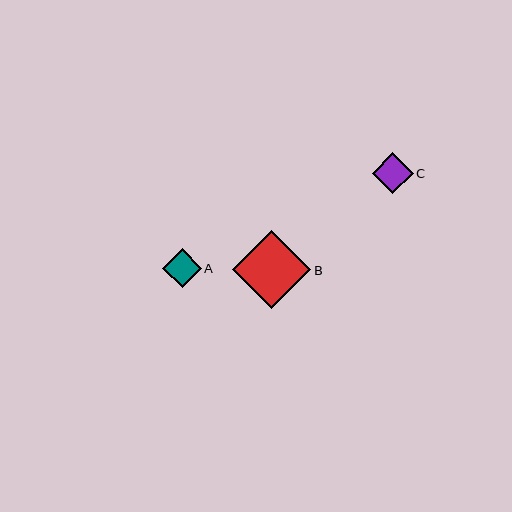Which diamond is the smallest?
Diamond A is the smallest with a size of approximately 38 pixels.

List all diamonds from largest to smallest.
From largest to smallest: B, C, A.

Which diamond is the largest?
Diamond B is the largest with a size of approximately 78 pixels.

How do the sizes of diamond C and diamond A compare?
Diamond C and diamond A are approximately the same size.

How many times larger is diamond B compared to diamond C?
Diamond B is approximately 1.9 times the size of diamond C.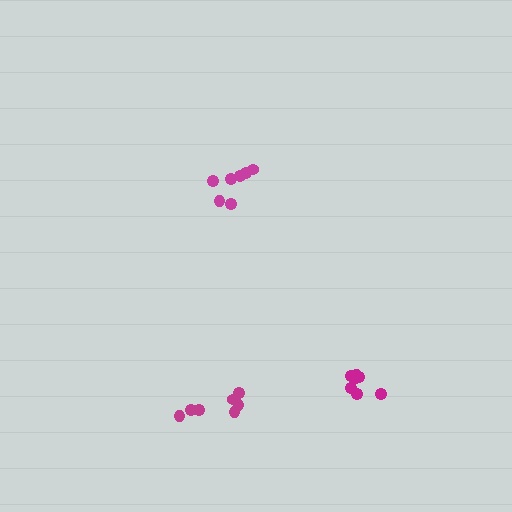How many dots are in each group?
Group 1: 7 dots, Group 2: 7 dots, Group 3: 7 dots (21 total).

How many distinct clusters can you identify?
There are 3 distinct clusters.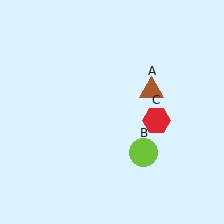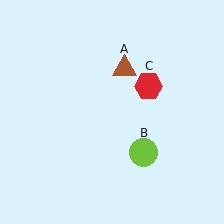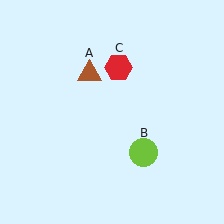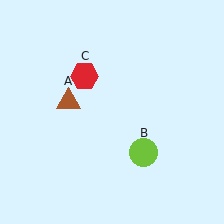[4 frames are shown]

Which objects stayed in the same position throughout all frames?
Lime circle (object B) remained stationary.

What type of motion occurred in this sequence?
The brown triangle (object A), red hexagon (object C) rotated counterclockwise around the center of the scene.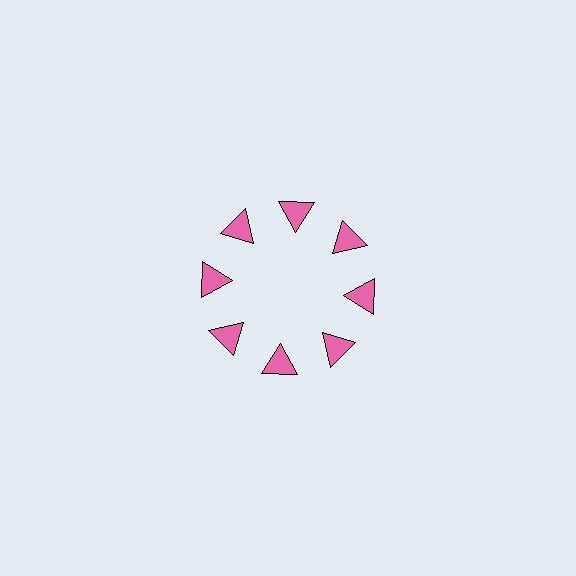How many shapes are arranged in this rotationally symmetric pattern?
There are 8 shapes, arranged in 8 groups of 1.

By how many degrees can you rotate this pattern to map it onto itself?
The pattern maps onto itself every 45 degrees of rotation.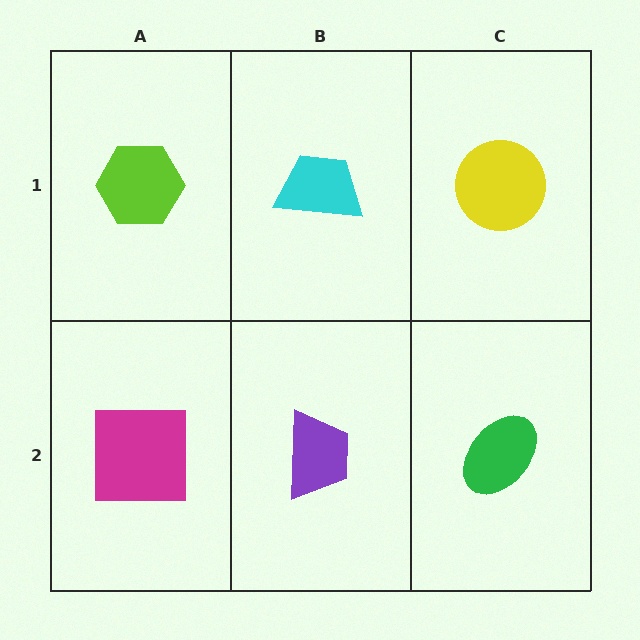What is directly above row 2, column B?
A cyan trapezoid.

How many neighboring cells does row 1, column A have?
2.